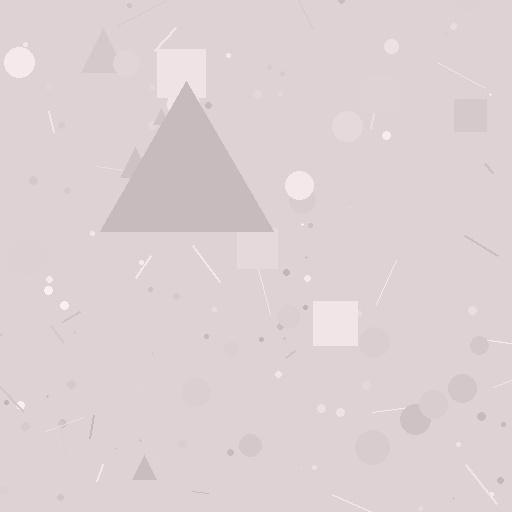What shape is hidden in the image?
A triangle is hidden in the image.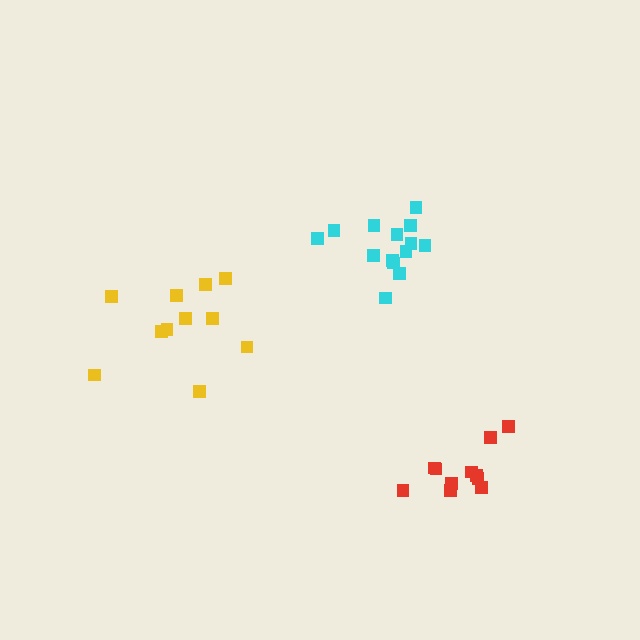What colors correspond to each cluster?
The clusters are colored: cyan, yellow, red.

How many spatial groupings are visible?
There are 3 spatial groupings.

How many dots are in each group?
Group 1: 14 dots, Group 2: 11 dots, Group 3: 11 dots (36 total).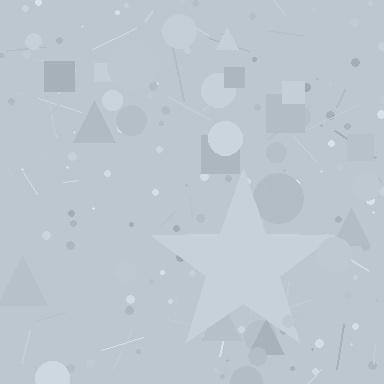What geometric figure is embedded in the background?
A star is embedded in the background.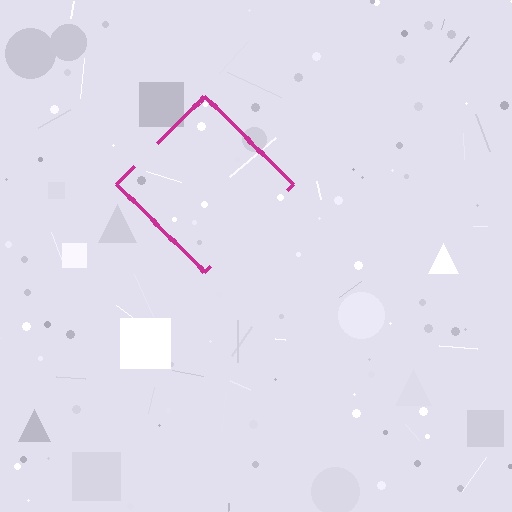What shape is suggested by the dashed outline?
The dashed outline suggests a diamond.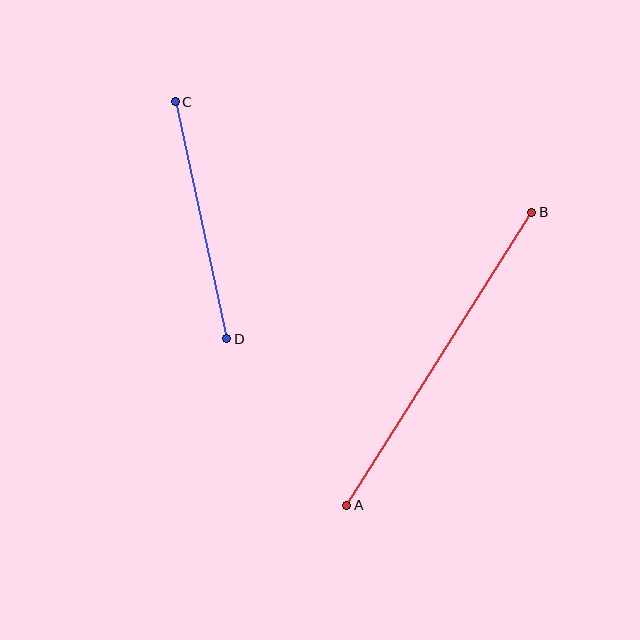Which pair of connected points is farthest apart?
Points A and B are farthest apart.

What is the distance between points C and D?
The distance is approximately 243 pixels.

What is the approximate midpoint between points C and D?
The midpoint is at approximately (201, 220) pixels.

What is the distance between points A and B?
The distance is approximately 347 pixels.